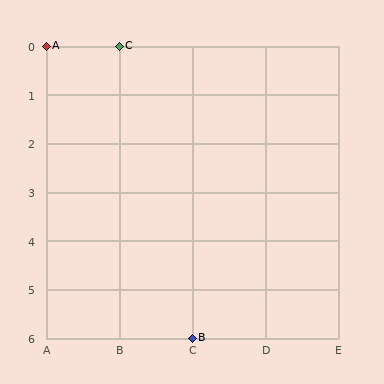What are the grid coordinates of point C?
Point C is at grid coordinates (B, 0).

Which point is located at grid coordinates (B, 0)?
Point C is at (B, 0).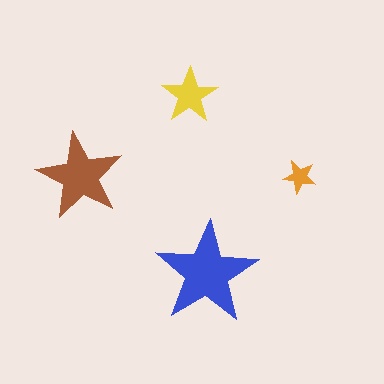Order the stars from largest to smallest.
the blue one, the brown one, the yellow one, the orange one.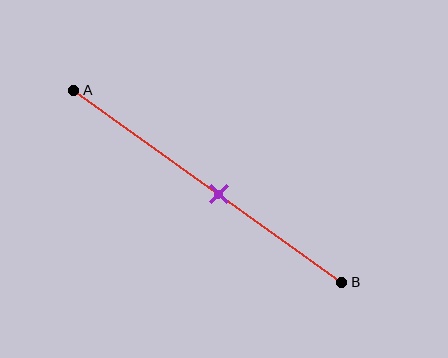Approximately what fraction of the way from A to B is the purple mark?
The purple mark is approximately 55% of the way from A to B.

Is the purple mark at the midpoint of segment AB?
No, the mark is at about 55% from A, not at the 50% midpoint.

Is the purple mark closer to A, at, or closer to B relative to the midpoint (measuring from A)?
The purple mark is closer to point B than the midpoint of segment AB.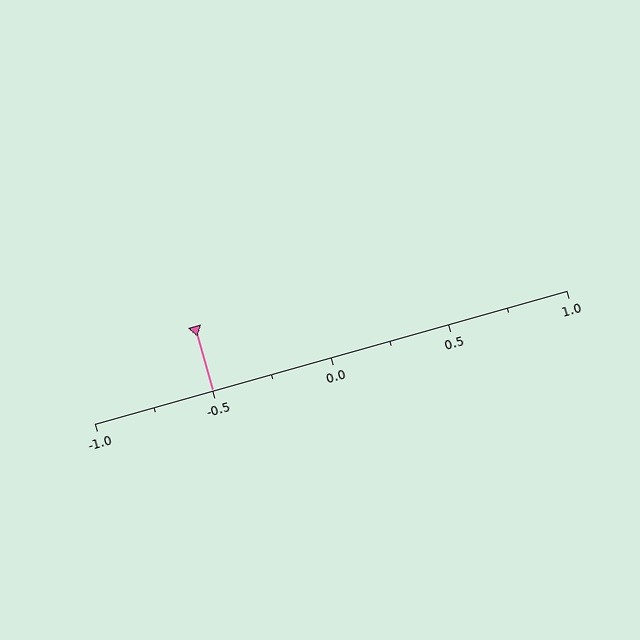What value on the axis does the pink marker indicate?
The marker indicates approximately -0.5.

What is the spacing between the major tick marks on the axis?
The major ticks are spaced 0.5 apart.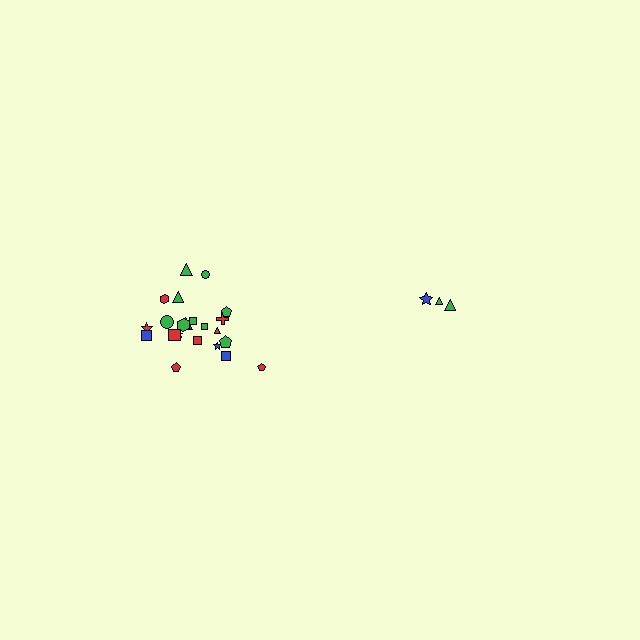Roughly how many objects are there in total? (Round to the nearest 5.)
Roughly 25 objects in total.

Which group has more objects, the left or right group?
The left group.